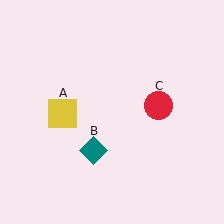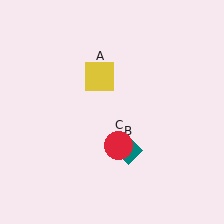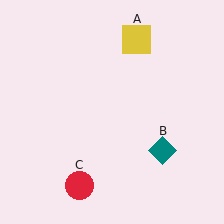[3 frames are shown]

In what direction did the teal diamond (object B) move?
The teal diamond (object B) moved right.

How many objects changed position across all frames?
3 objects changed position: yellow square (object A), teal diamond (object B), red circle (object C).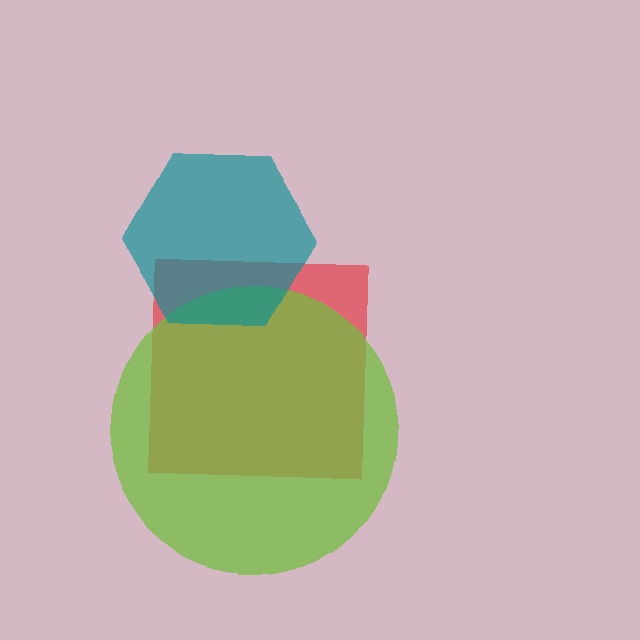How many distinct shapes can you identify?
There are 3 distinct shapes: a red square, a lime circle, a teal hexagon.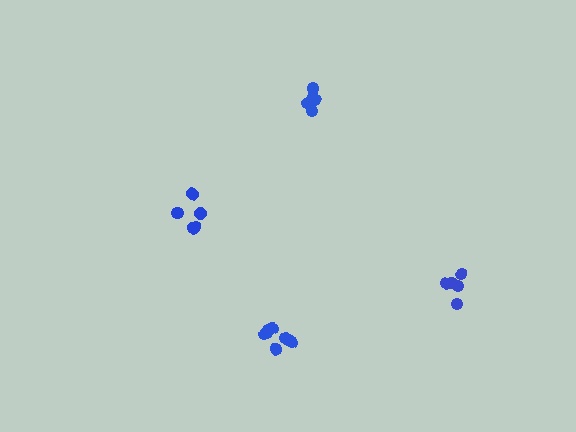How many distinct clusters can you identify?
There are 4 distinct clusters.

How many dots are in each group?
Group 1: 5 dots, Group 2: 8 dots, Group 3: 5 dots, Group 4: 6 dots (24 total).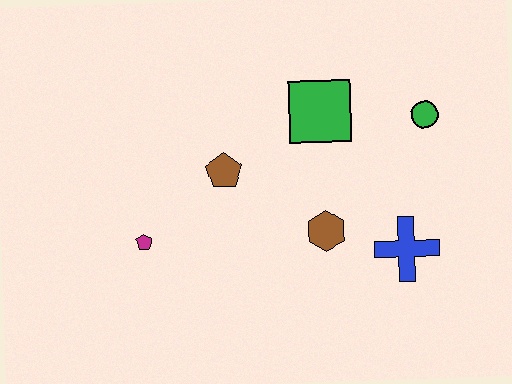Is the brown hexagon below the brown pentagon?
Yes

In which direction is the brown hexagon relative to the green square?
The brown hexagon is below the green square.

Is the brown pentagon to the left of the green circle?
Yes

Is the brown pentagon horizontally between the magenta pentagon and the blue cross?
Yes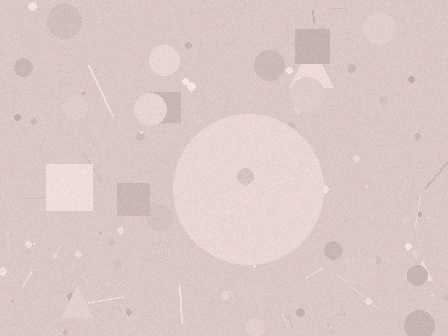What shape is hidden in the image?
A circle is hidden in the image.